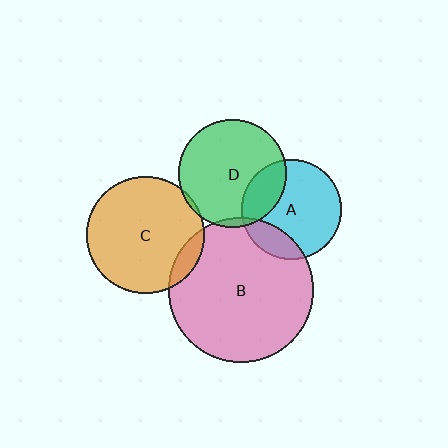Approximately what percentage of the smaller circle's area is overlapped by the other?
Approximately 5%.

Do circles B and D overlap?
Yes.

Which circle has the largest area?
Circle B (pink).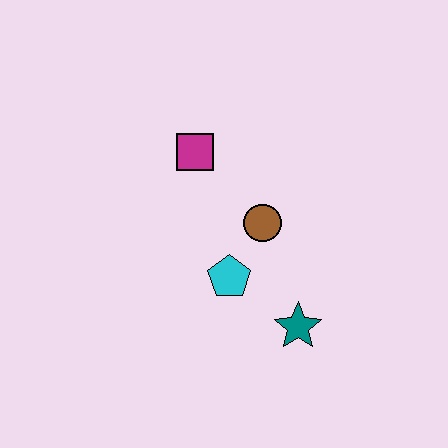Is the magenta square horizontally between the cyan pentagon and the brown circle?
No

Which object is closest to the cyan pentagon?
The brown circle is closest to the cyan pentagon.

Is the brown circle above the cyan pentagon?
Yes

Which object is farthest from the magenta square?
The teal star is farthest from the magenta square.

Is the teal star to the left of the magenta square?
No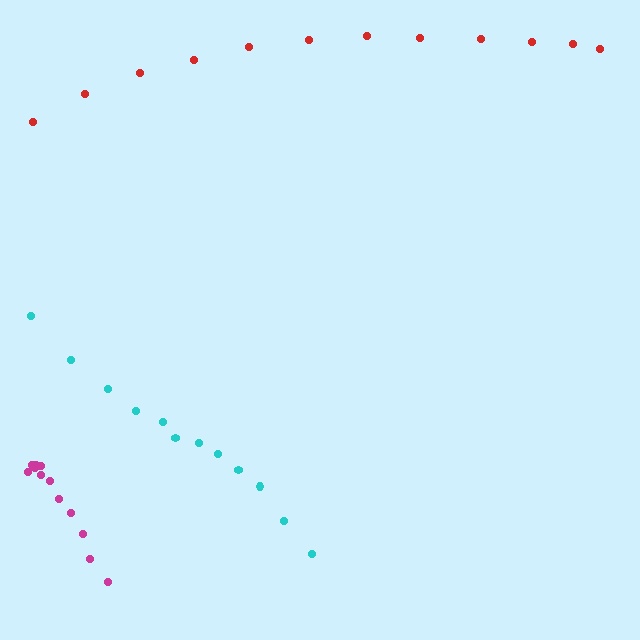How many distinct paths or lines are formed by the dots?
There are 3 distinct paths.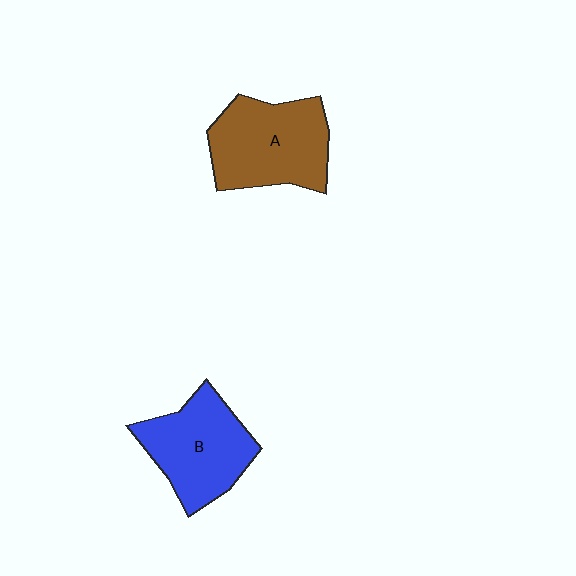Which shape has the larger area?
Shape A (brown).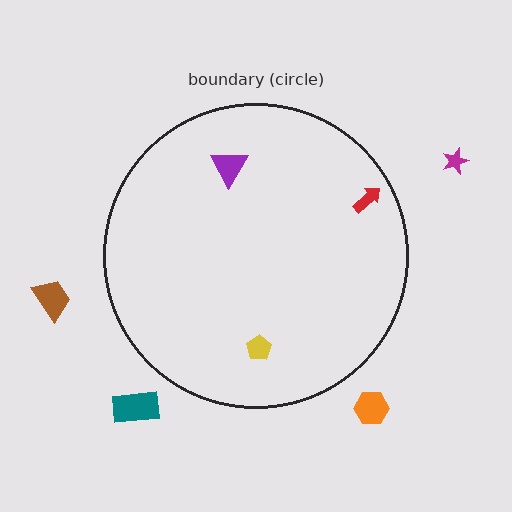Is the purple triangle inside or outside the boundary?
Inside.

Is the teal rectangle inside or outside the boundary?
Outside.